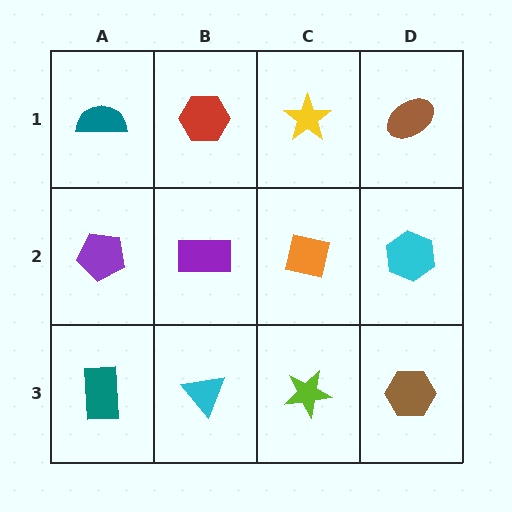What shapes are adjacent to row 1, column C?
An orange square (row 2, column C), a red hexagon (row 1, column B), a brown ellipse (row 1, column D).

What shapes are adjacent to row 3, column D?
A cyan hexagon (row 2, column D), a lime star (row 3, column C).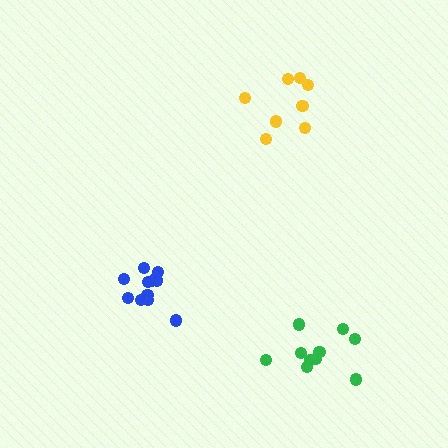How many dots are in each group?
Group 1: 10 dots, Group 2: 12 dots, Group 3: 9 dots (31 total).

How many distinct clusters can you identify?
There are 3 distinct clusters.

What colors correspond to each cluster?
The clusters are colored: green, blue, yellow.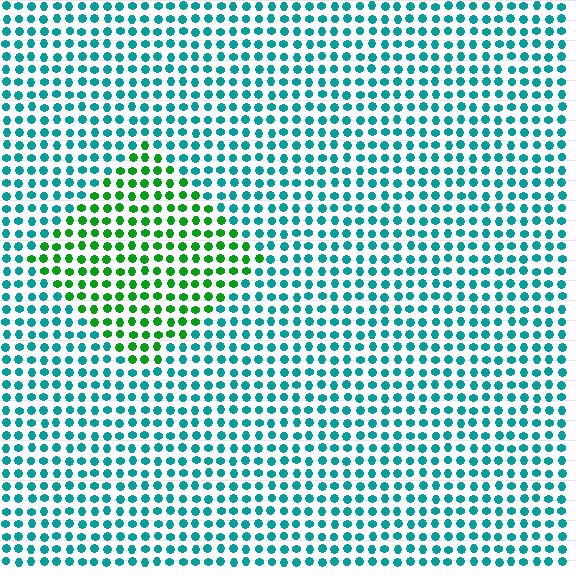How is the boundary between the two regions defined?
The boundary is defined purely by a slight shift in hue (about 51 degrees). Spacing, size, and orientation are identical on both sides.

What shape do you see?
I see a diamond.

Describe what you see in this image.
The image is filled with small teal elements in a uniform arrangement. A diamond-shaped region is visible where the elements are tinted to a slightly different hue, forming a subtle color boundary.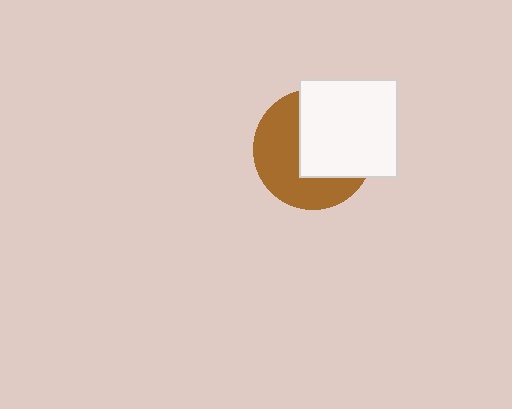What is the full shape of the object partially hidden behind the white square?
The partially hidden object is a brown circle.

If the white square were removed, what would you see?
You would see the complete brown circle.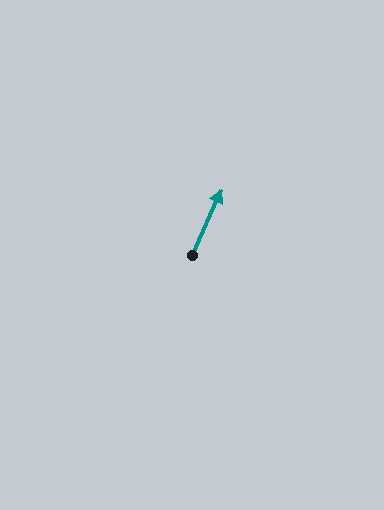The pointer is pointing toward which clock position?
Roughly 1 o'clock.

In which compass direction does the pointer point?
Northeast.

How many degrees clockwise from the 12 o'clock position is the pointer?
Approximately 24 degrees.